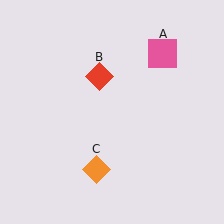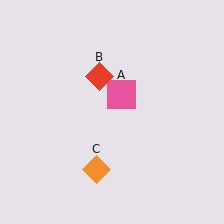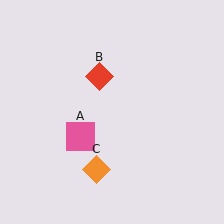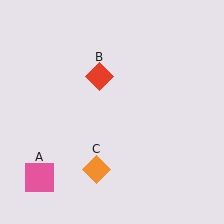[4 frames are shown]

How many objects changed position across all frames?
1 object changed position: pink square (object A).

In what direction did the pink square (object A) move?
The pink square (object A) moved down and to the left.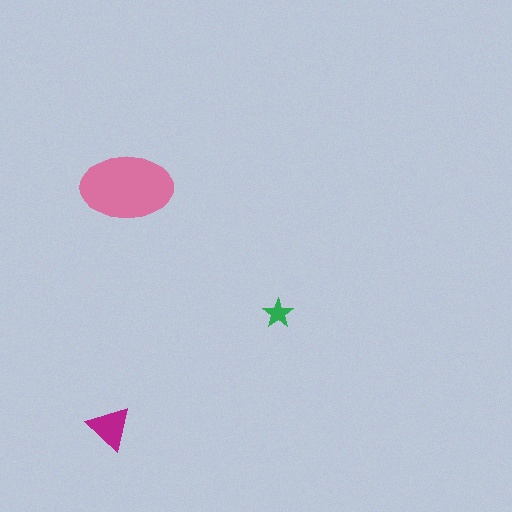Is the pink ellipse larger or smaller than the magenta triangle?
Larger.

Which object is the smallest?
The green star.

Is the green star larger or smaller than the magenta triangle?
Smaller.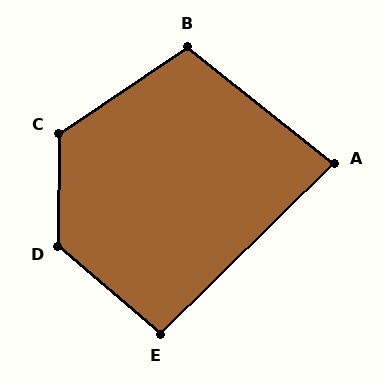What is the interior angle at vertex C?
Approximately 125 degrees (obtuse).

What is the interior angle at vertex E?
Approximately 95 degrees (obtuse).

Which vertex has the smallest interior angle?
A, at approximately 83 degrees.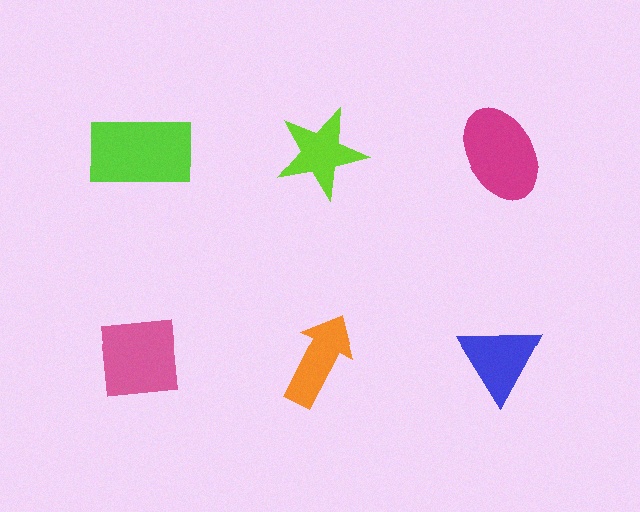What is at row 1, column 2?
A lime star.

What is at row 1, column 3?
A magenta ellipse.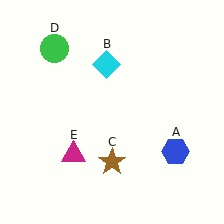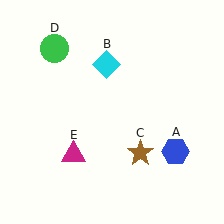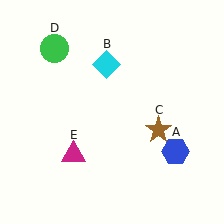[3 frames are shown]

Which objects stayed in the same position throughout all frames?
Blue hexagon (object A) and cyan diamond (object B) and green circle (object D) and magenta triangle (object E) remained stationary.